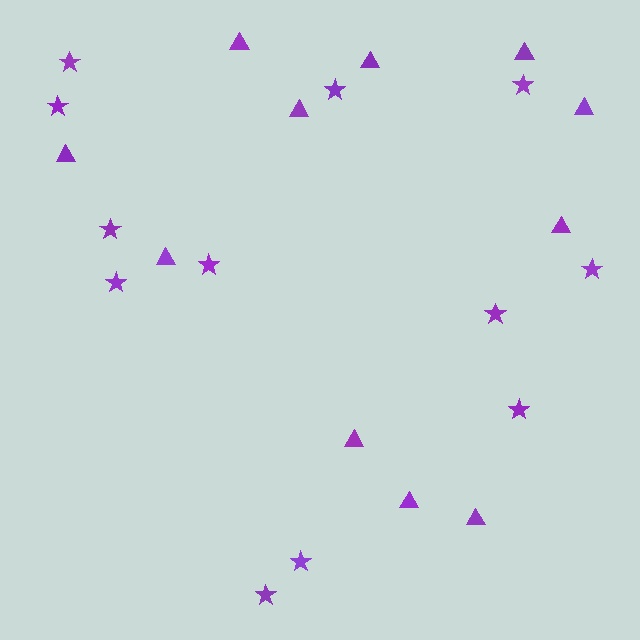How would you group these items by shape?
There are 2 groups: one group of triangles (11) and one group of stars (12).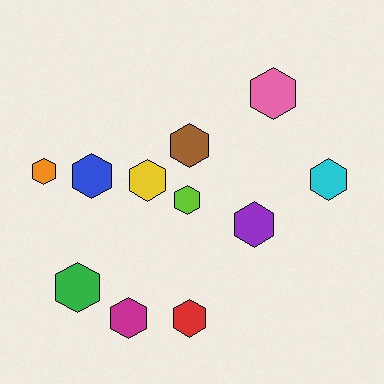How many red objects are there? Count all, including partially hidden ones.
There is 1 red object.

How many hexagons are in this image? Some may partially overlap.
There are 11 hexagons.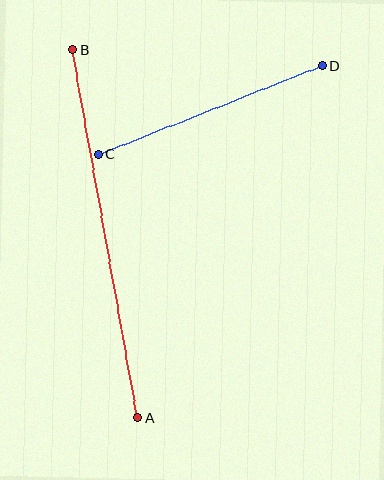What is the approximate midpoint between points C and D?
The midpoint is at approximately (210, 110) pixels.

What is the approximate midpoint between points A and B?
The midpoint is at approximately (105, 234) pixels.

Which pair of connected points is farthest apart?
Points A and B are farthest apart.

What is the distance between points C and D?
The distance is approximately 241 pixels.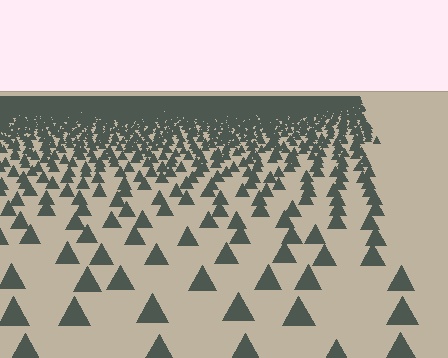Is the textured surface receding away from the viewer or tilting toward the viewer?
The surface is receding away from the viewer. Texture elements get smaller and denser toward the top.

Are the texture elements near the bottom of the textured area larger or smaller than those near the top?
Larger. Near the bottom, elements are closer to the viewer and appear at a bigger on-screen size.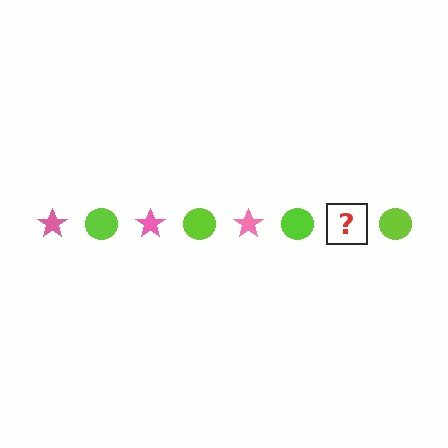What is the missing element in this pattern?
The missing element is a pink star.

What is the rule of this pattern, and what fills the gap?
The rule is that the pattern alternates between pink star and lime circle. The gap should be filled with a pink star.